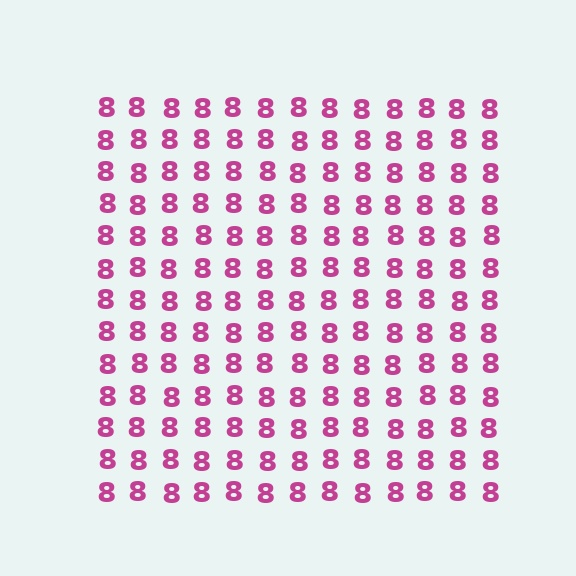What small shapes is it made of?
It is made of small digit 8's.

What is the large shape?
The large shape is a square.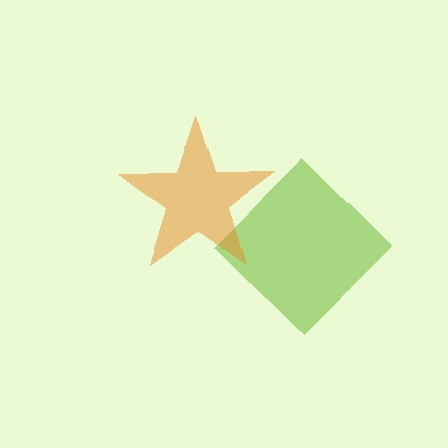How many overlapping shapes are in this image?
There are 2 overlapping shapes in the image.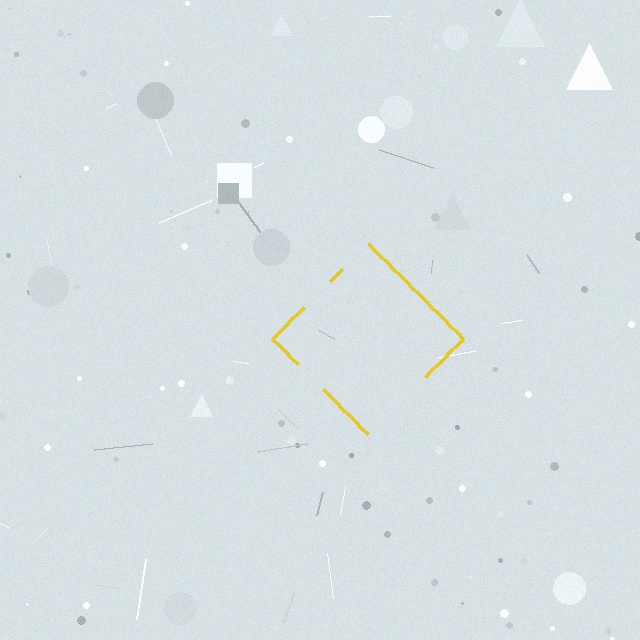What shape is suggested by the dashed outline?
The dashed outline suggests a diamond.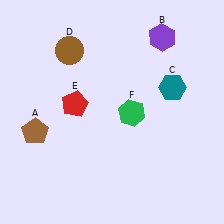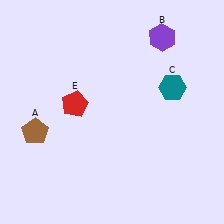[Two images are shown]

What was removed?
The green hexagon (F), the brown circle (D) were removed in Image 2.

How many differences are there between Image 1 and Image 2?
There are 2 differences between the two images.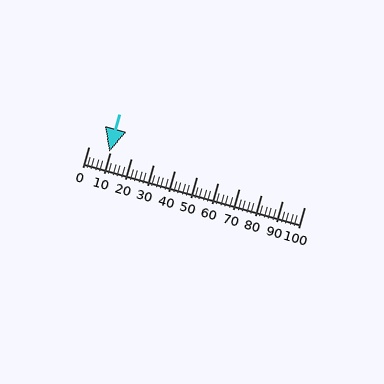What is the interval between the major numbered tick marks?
The major tick marks are spaced 10 units apart.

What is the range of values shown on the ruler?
The ruler shows values from 0 to 100.